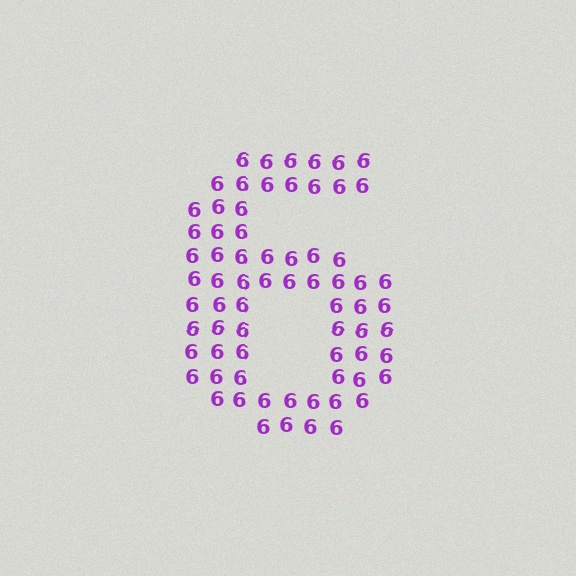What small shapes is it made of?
It is made of small digit 6's.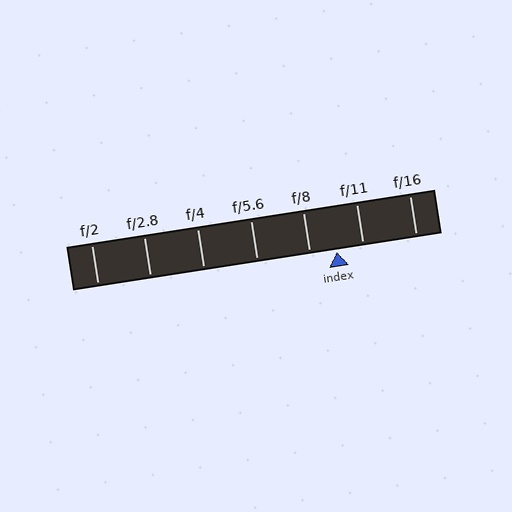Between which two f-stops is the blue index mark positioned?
The index mark is between f/8 and f/11.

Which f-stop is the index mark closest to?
The index mark is closest to f/11.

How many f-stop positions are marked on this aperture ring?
There are 7 f-stop positions marked.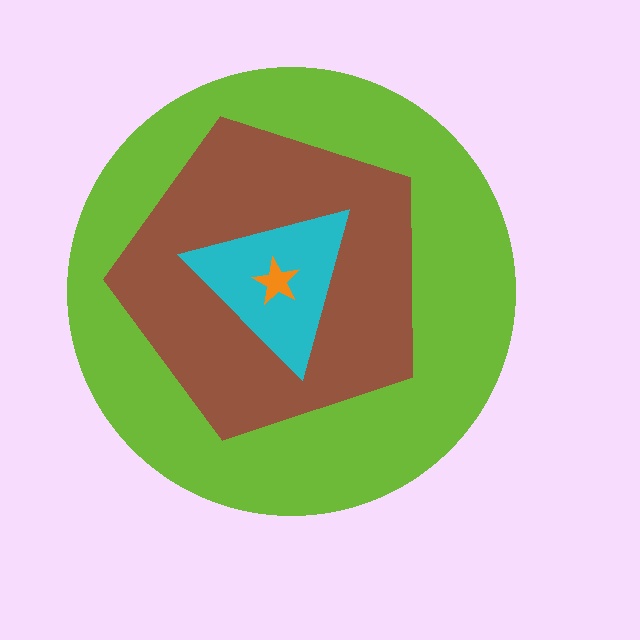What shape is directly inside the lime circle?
The brown pentagon.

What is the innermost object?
The orange star.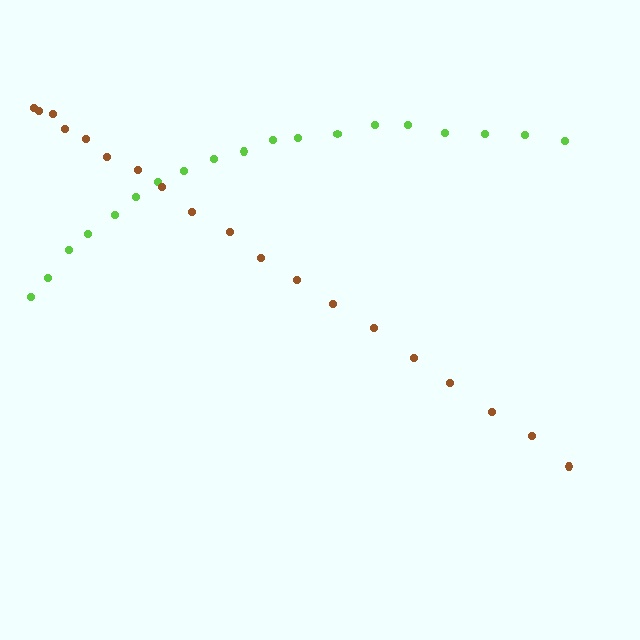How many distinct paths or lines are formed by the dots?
There are 2 distinct paths.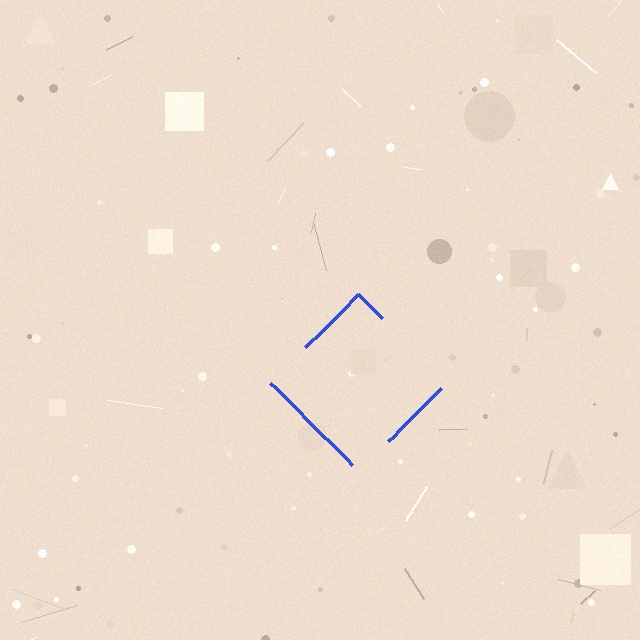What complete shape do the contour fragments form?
The contour fragments form a diamond.